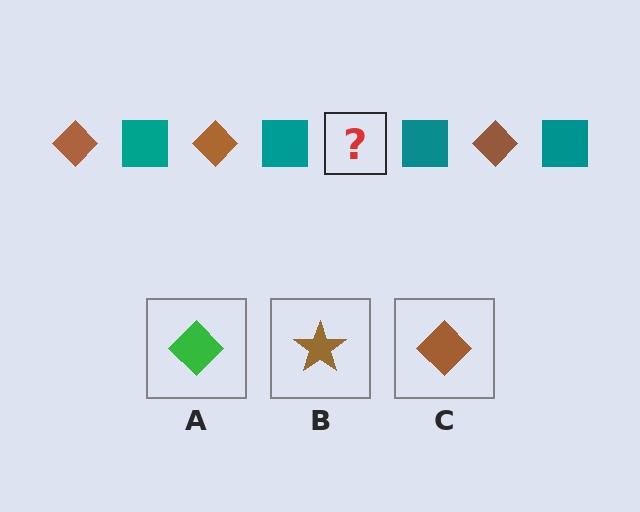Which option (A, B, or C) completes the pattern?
C.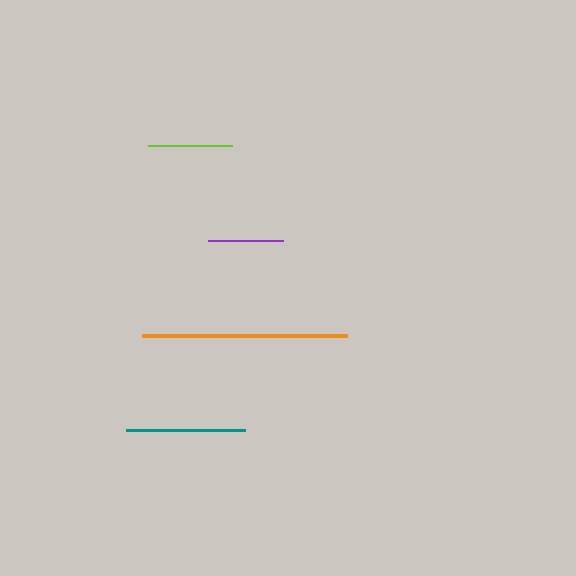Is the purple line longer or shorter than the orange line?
The orange line is longer than the purple line.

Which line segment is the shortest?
The purple line is the shortest at approximately 75 pixels.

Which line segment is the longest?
The orange line is the longest at approximately 205 pixels.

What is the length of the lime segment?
The lime segment is approximately 85 pixels long.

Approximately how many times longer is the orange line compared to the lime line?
The orange line is approximately 2.4 times the length of the lime line.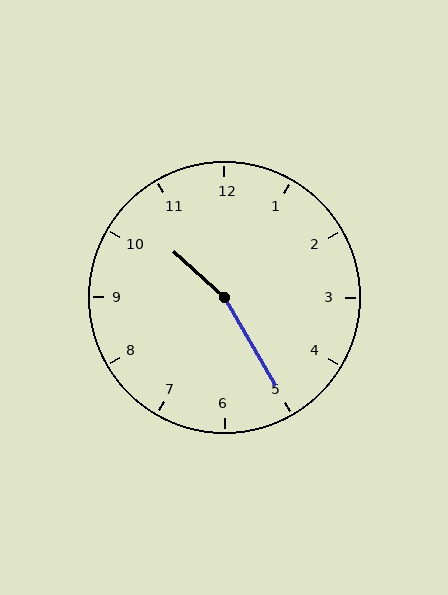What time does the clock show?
10:25.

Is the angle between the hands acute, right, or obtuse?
It is obtuse.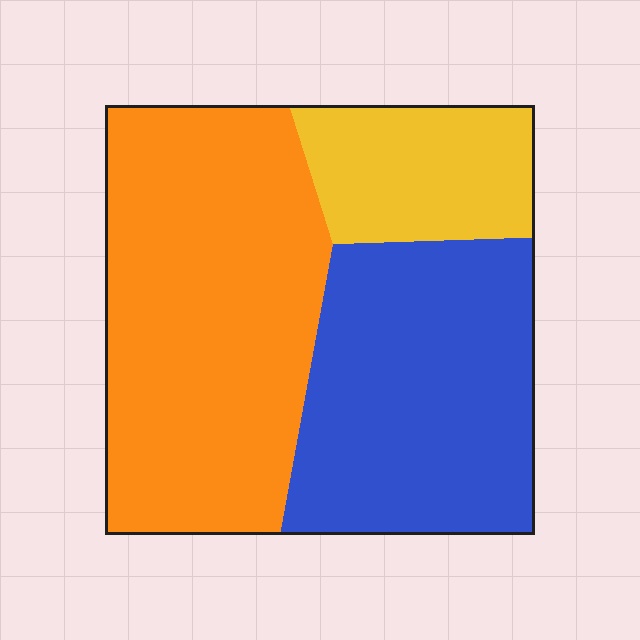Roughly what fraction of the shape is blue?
Blue takes up between a quarter and a half of the shape.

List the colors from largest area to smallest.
From largest to smallest: orange, blue, yellow.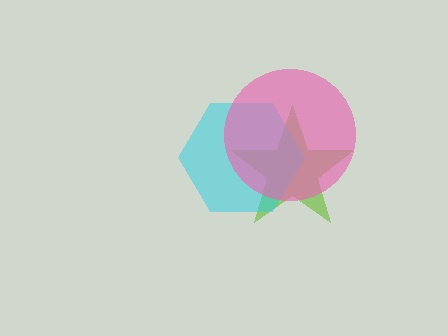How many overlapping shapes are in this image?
There are 3 overlapping shapes in the image.